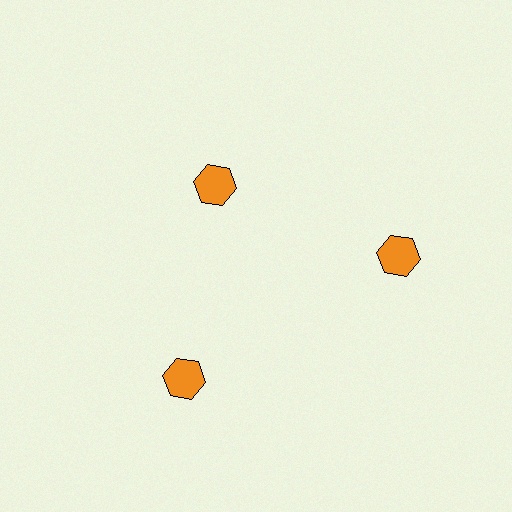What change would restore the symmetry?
The symmetry would be restored by moving it outward, back onto the ring so that all 3 hexagons sit at equal angles and equal distance from the center.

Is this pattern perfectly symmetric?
No. The 3 orange hexagons are arranged in a ring, but one element near the 11 o'clock position is pulled inward toward the center, breaking the 3-fold rotational symmetry.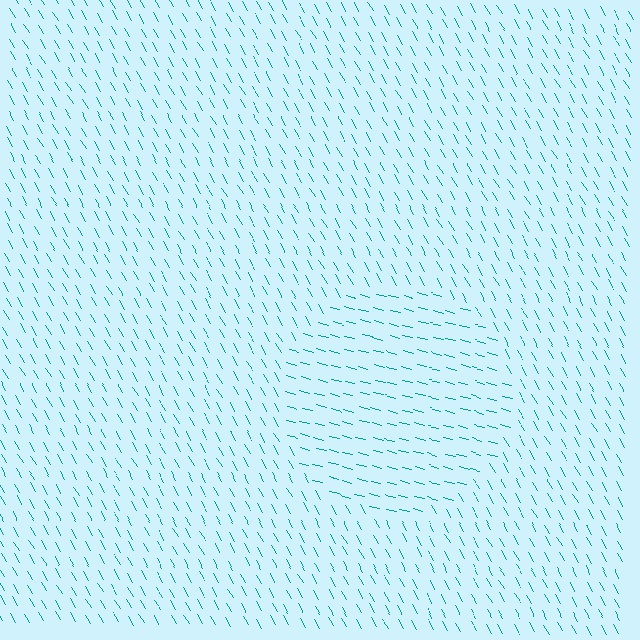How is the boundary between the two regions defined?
The boundary is defined purely by a change in line orientation (approximately 45 degrees difference). All lines are the same color and thickness.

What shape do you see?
I see a circle.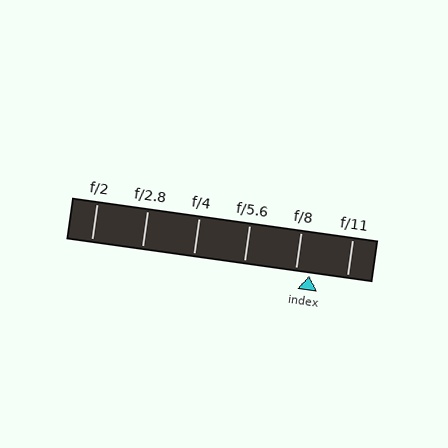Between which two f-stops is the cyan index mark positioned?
The index mark is between f/8 and f/11.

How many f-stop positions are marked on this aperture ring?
There are 6 f-stop positions marked.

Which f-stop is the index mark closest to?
The index mark is closest to f/8.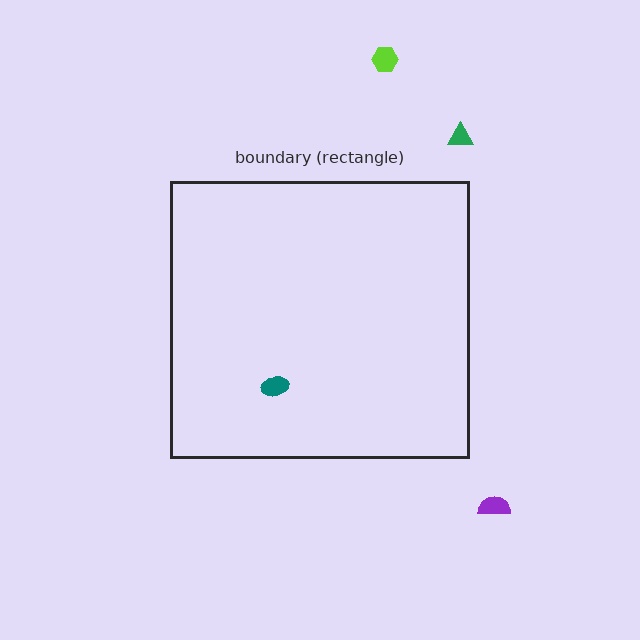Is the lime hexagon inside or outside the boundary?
Outside.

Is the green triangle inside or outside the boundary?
Outside.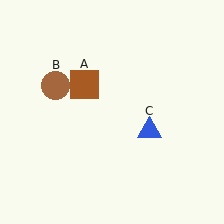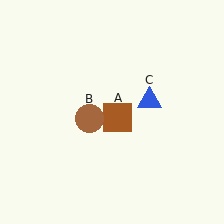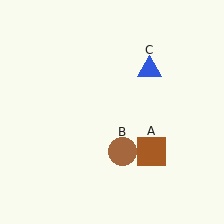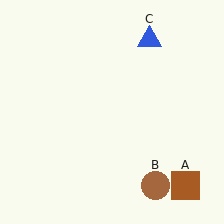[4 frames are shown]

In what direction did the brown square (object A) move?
The brown square (object A) moved down and to the right.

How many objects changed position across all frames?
3 objects changed position: brown square (object A), brown circle (object B), blue triangle (object C).